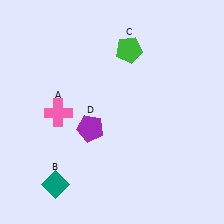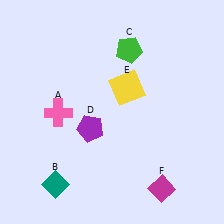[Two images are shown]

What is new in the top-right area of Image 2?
A yellow square (E) was added in the top-right area of Image 2.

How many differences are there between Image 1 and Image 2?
There are 2 differences between the two images.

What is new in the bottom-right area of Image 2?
A magenta diamond (F) was added in the bottom-right area of Image 2.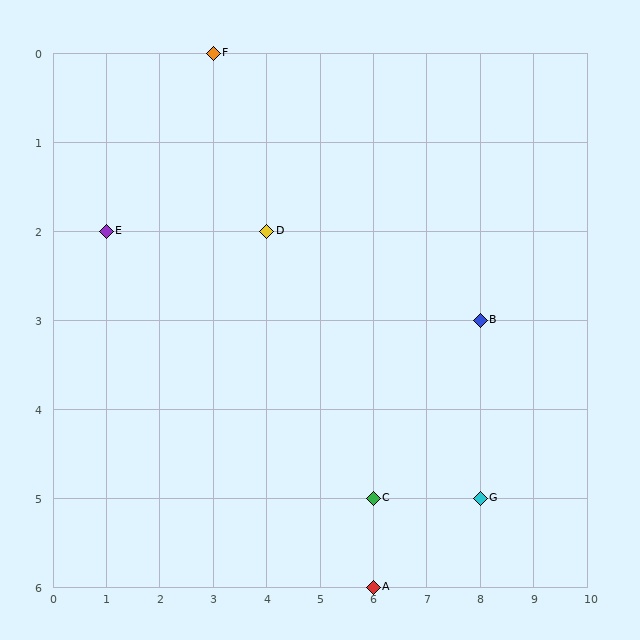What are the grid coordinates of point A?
Point A is at grid coordinates (6, 6).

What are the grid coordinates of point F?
Point F is at grid coordinates (3, 0).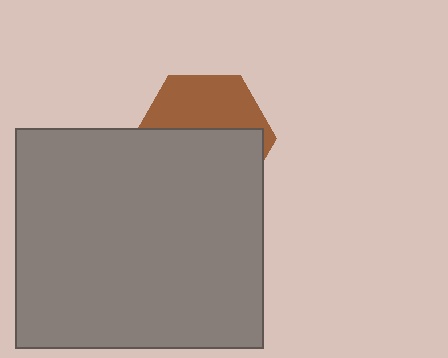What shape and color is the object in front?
The object in front is a gray rectangle.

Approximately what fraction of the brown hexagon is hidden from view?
Roughly 59% of the brown hexagon is hidden behind the gray rectangle.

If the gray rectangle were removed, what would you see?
You would see the complete brown hexagon.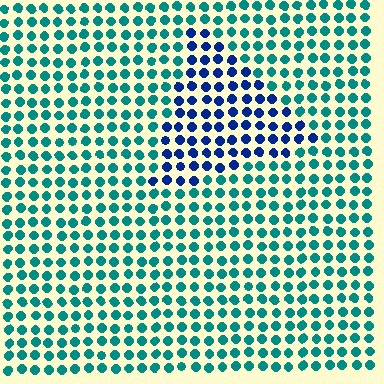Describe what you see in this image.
The image is filled with small teal elements in a uniform arrangement. A triangle-shaped region is visible where the elements are tinted to a slightly different hue, forming a subtle color boundary.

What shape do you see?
I see a triangle.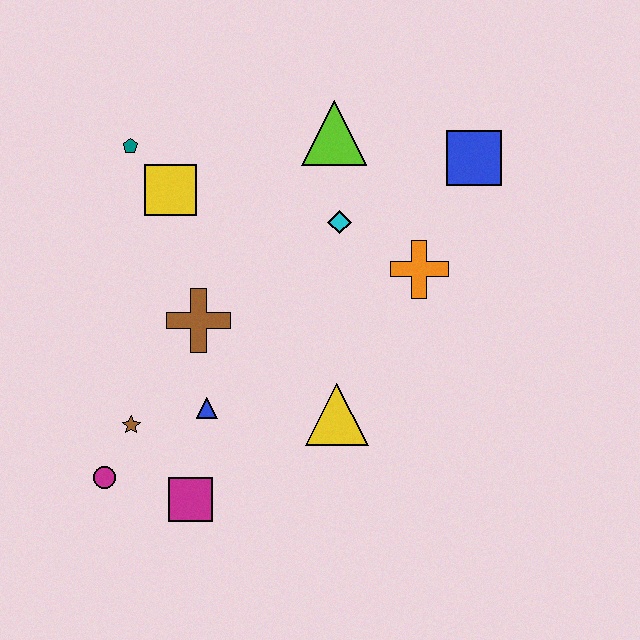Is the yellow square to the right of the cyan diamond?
No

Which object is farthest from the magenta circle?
The blue square is farthest from the magenta circle.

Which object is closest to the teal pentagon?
The yellow square is closest to the teal pentagon.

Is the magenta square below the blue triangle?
Yes